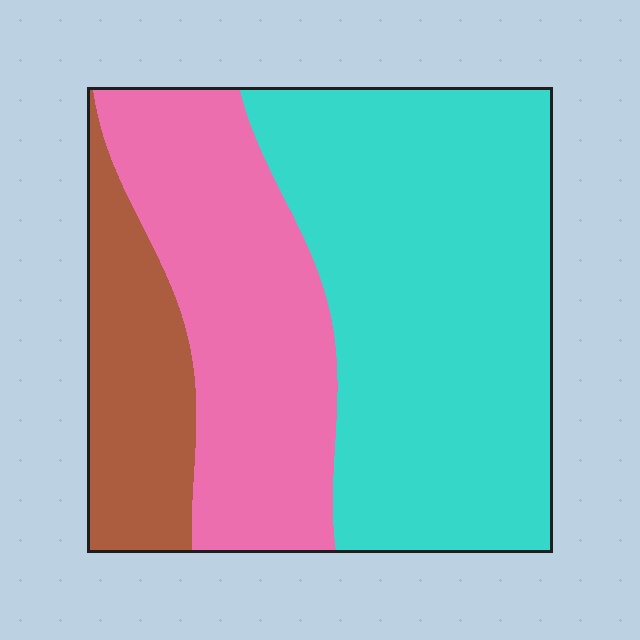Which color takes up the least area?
Brown, at roughly 15%.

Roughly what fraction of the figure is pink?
Pink covers 32% of the figure.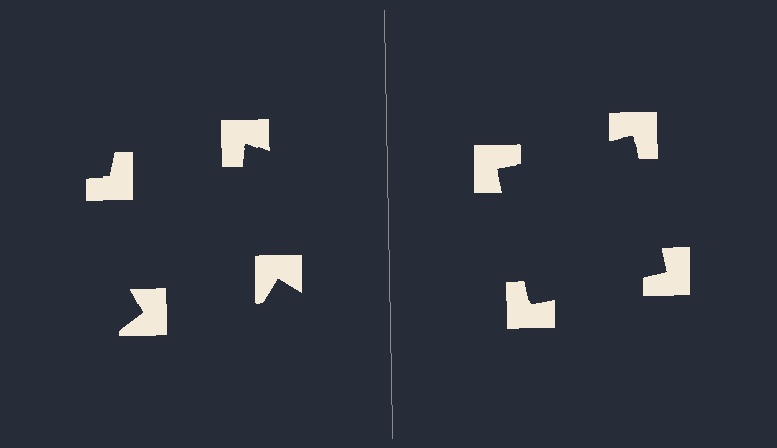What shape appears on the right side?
An illusory square.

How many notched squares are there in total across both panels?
8 — 4 on each side.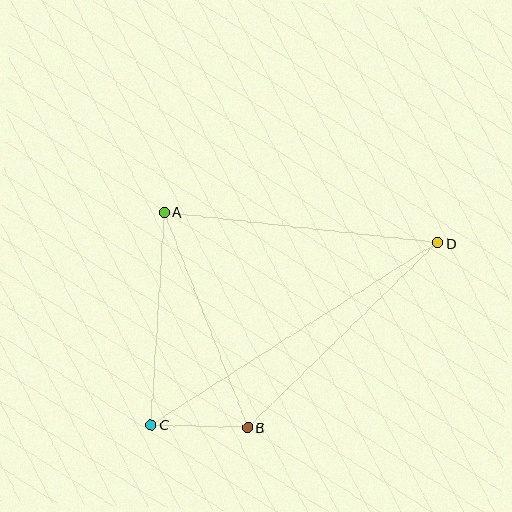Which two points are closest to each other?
Points B and C are closest to each other.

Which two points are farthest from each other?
Points C and D are farthest from each other.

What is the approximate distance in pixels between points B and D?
The distance between B and D is approximately 265 pixels.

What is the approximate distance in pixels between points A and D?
The distance between A and D is approximately 275 pixels.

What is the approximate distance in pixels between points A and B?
The distance between A and B is approximately 231 pixels.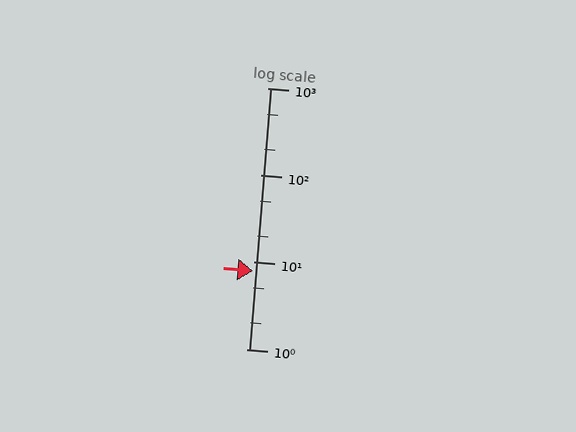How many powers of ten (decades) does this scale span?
The scale spans 3 decades, from 1 to 1000.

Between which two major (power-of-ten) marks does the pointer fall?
The pointer is between 1 and 10.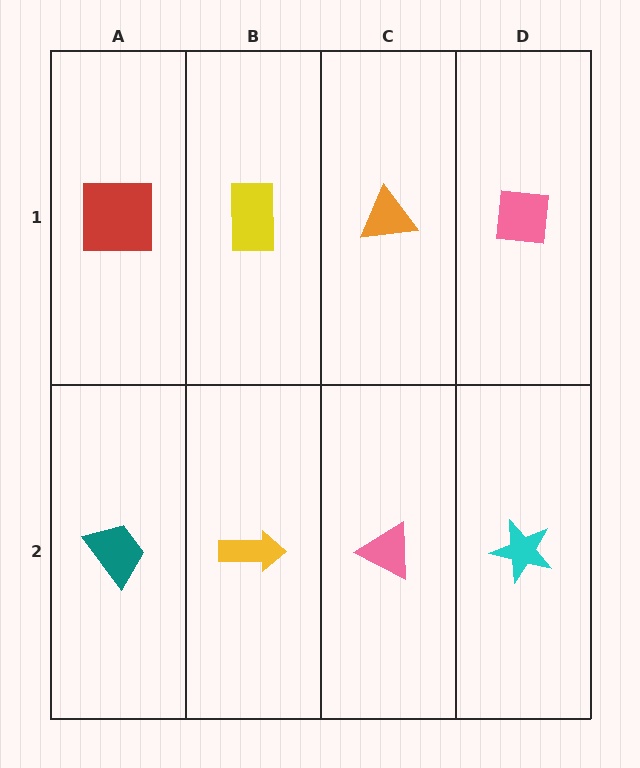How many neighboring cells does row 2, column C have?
3.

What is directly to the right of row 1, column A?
A yellow rectangle.